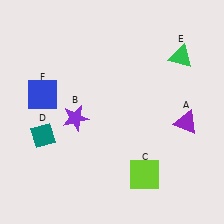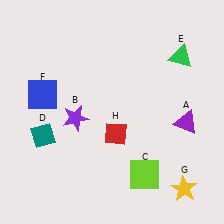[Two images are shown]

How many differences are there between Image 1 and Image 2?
There are 2 differences between the two images.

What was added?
A yellow star (G), a red diamond (H) were added in Image 2.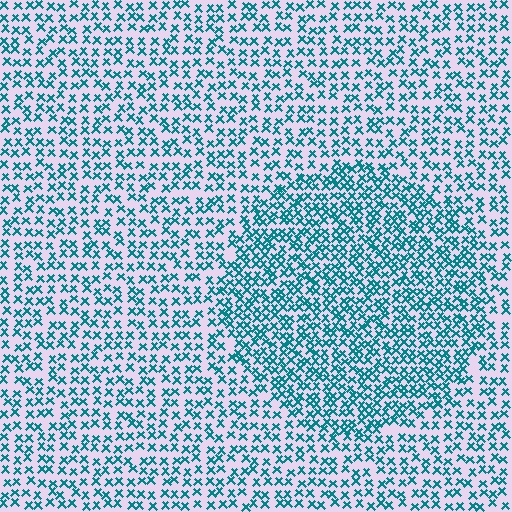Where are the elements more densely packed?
The elements are more densely packed inside the circle boundary.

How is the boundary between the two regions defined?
The boundary is defined by a change in element density (approximately 1.7x ratio). All elements are the same color, size, and shape.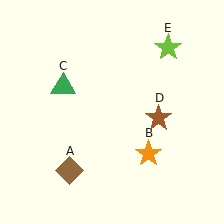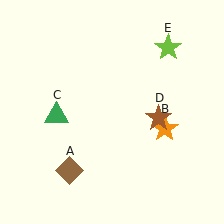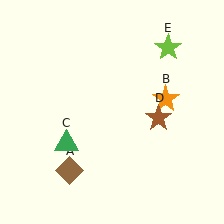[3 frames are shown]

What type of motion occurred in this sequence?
The orange star (object B), green triangle (object C) rotated counterclockwise around the center of the scene.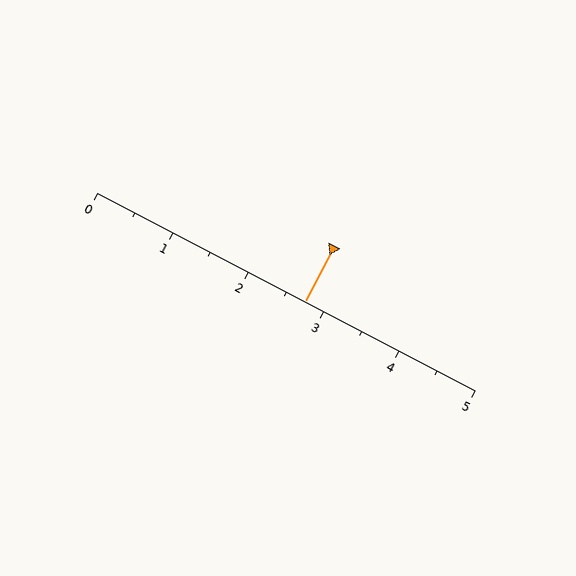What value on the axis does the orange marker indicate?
The marker indicates approximately 2.8.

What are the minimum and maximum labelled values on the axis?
The axis runs from 0 to 5.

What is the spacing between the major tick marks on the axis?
The major ticks are spaced 1 apart.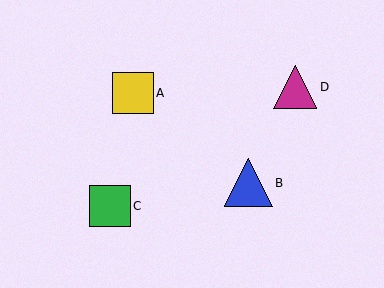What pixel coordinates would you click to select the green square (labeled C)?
Click at (110, 206) to select the green square C.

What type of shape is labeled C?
Shape C is a green square.